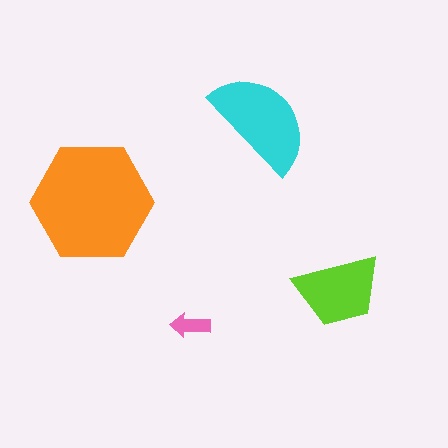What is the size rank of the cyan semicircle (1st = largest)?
2nd.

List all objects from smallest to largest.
The pink arrow, the lime trapezoid, the cyan semicircle, the orange hexagon.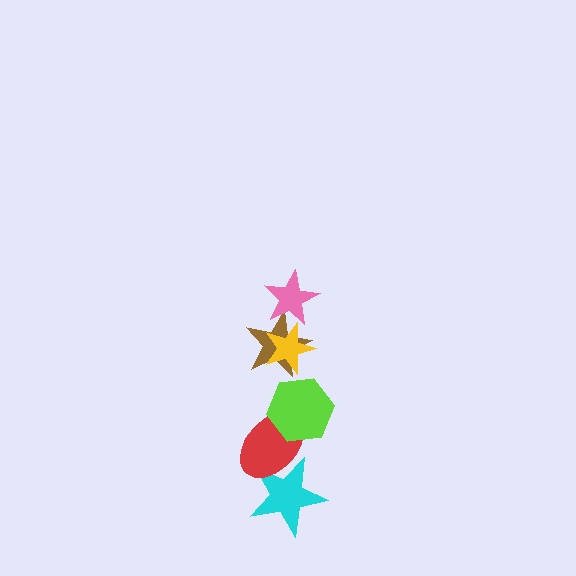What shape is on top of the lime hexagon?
The brown star is on top of the lime hexagon.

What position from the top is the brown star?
The brown star is 3rd from the top.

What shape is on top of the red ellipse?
The lime hexagon is on top of the red ellipse.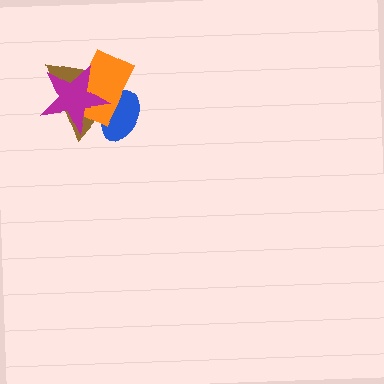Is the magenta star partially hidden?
No, no other shape covers it.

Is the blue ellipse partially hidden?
Yes, it is partially covered by another shape.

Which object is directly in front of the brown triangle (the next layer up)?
The orange rectangle is directly in front of the brown triangle.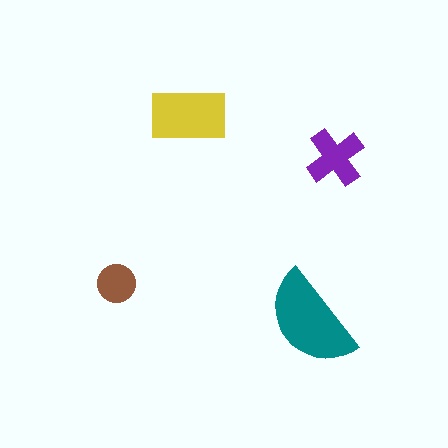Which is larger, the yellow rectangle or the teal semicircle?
The teal semicircle.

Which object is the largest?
The teal semicircle.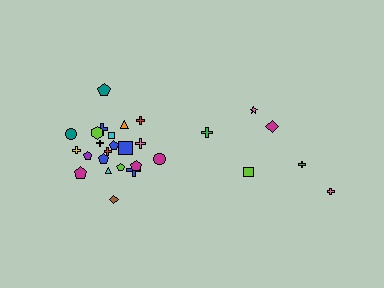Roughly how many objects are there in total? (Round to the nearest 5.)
Roughly 30 objects in total.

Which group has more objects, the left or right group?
The left group.